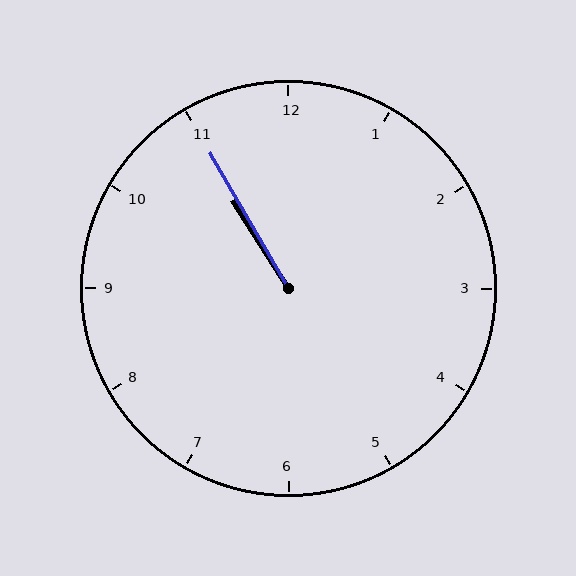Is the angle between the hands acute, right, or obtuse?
It is acute.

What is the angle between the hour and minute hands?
Approximately 2 degrees.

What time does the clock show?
10:55.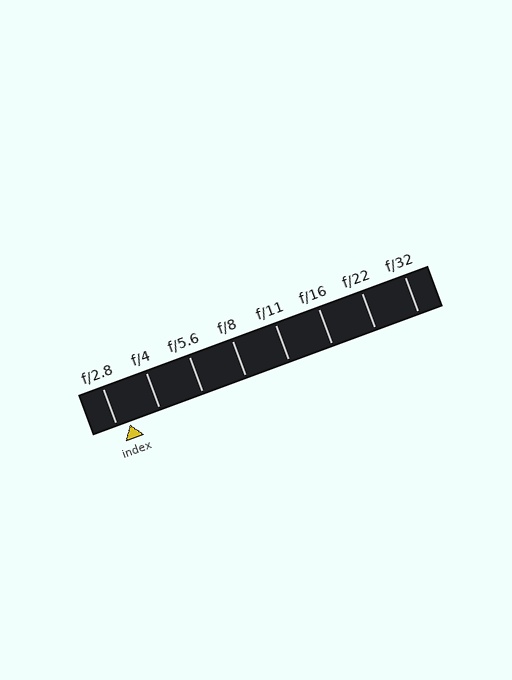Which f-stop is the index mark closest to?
The index mark is closest to f/2.8.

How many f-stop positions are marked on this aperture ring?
There are 8 f-stop positions marked.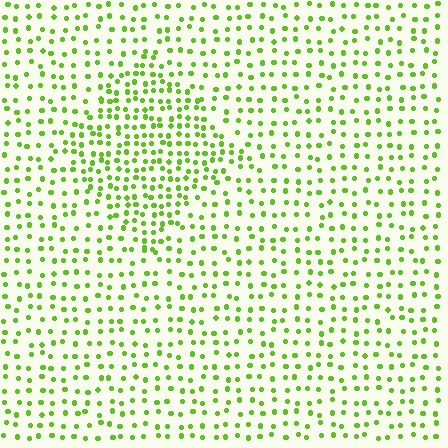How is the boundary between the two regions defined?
The boundary is defined by a change in element density (approximately 1.8x ratio). All elements are the same color, size, and shape.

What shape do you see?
I see a diamond.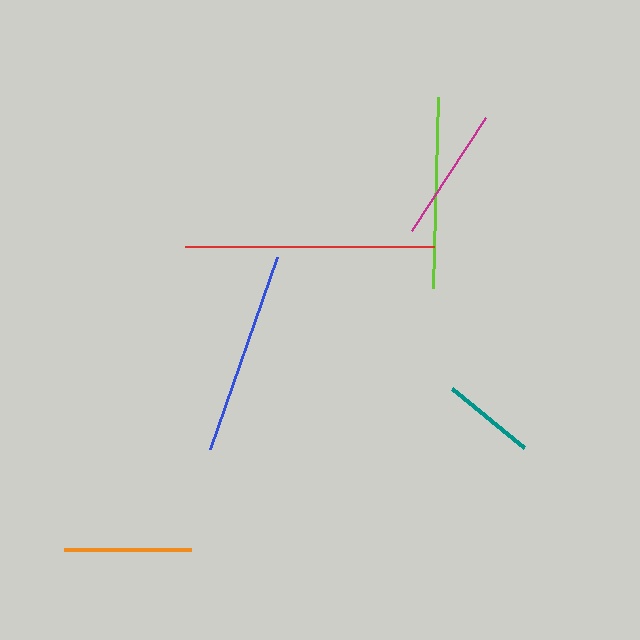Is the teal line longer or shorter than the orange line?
The orange line is longer than the teal line.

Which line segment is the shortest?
The teal line is the shortest at approximately 92 pixels.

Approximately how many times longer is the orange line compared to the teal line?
The orange line is approximately 1.4 times the length of the teal line.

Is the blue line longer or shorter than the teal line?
The blue line is longer than the teal line.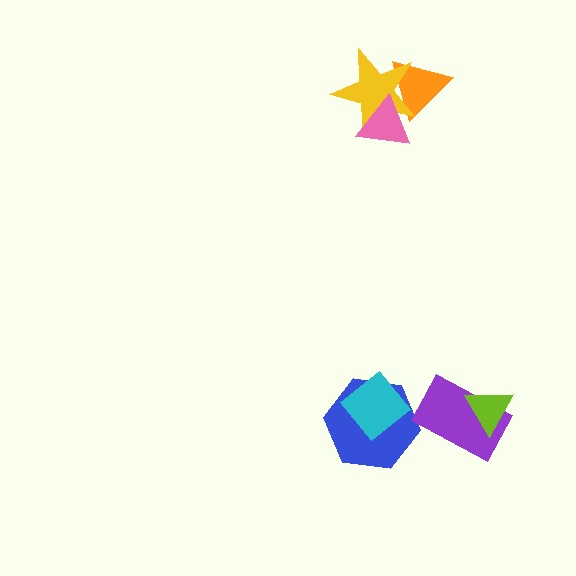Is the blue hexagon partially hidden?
Yes, it is partially covered by another shape.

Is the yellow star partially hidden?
Yes, it is partially covered by another shape.